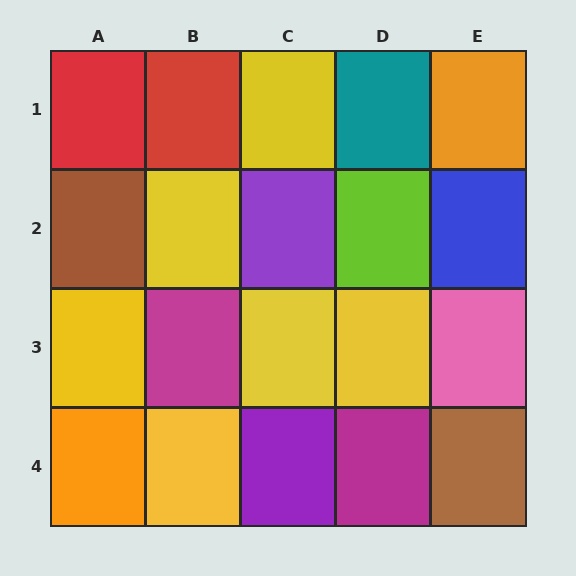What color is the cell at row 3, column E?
Pink.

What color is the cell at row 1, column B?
Red.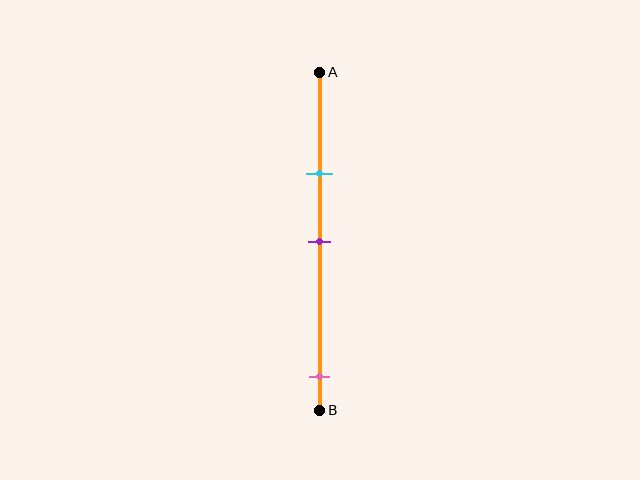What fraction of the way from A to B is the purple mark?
The purple mark is approximately 50% (0.5) of the way from A to B.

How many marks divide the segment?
There are 3 marks dividing the segment.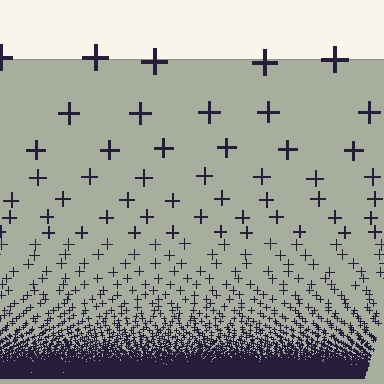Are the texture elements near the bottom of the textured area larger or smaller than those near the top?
Smaller. The gradient is inverted — elements near the bottom are smaller and denser.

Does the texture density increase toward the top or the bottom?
Density increases toward the bottom.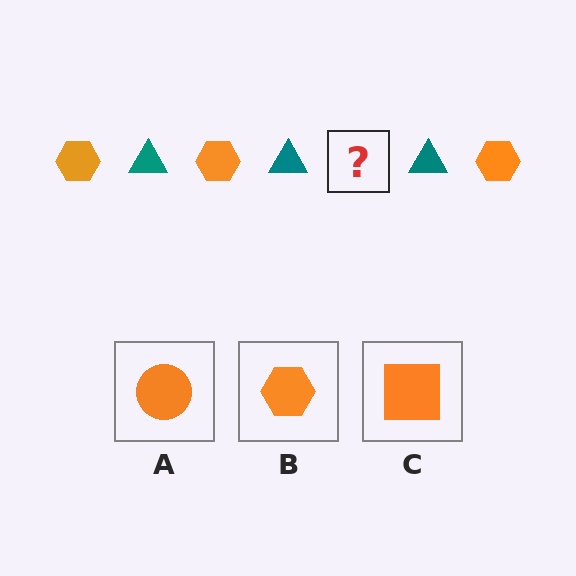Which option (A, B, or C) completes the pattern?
B.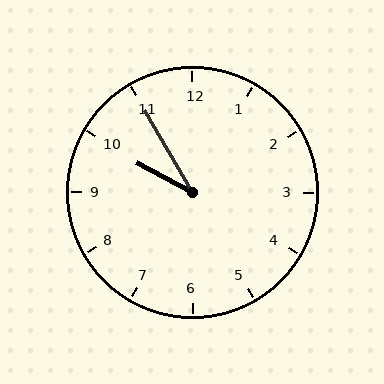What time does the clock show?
9:55.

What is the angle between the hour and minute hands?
Approximately 32 degrees.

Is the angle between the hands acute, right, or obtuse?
It is acute.